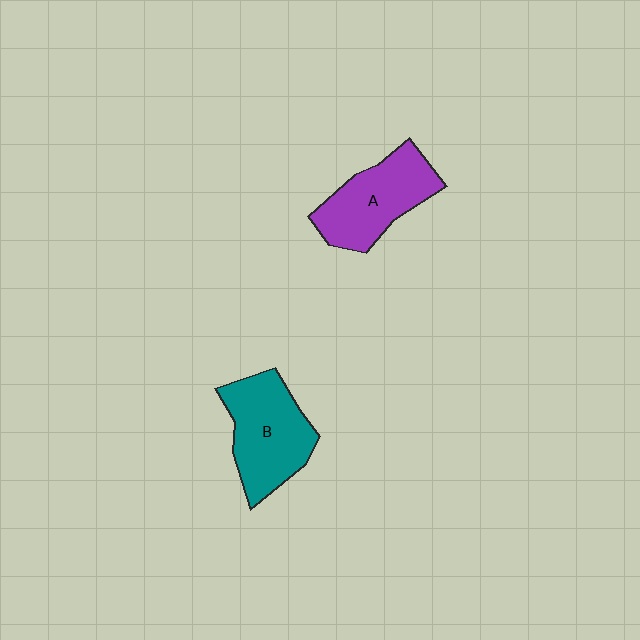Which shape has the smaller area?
Shape A (purple).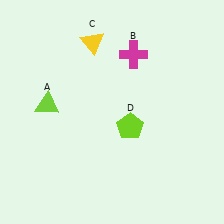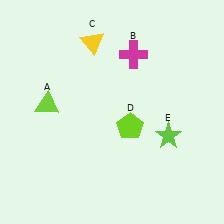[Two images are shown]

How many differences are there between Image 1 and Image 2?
There is 1 difference between the two images.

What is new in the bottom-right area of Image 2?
A lime star (E) was added in the bottom-right area of Image 2.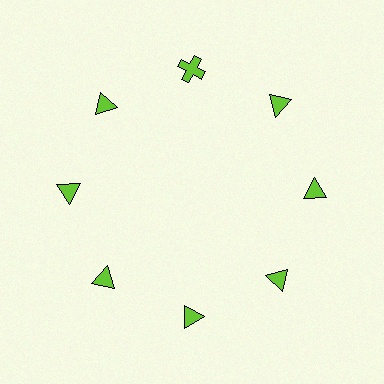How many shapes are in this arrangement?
There are 8 shapes arranged in a ring pattern.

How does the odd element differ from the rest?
It has a different shape: cross instead of triangle.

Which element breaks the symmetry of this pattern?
The lime cross at roughly the 12 o'clock position breaks the symmetry. All other shapes are lime triangles.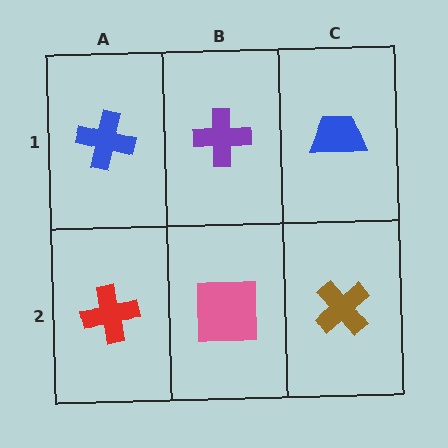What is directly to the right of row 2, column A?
A pink square.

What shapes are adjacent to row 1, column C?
A brown cross (row 2, column C), a purple cross (row 1, column B).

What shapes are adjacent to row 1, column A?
A red cross (row 2, column A), a purple cross (row 1, column B).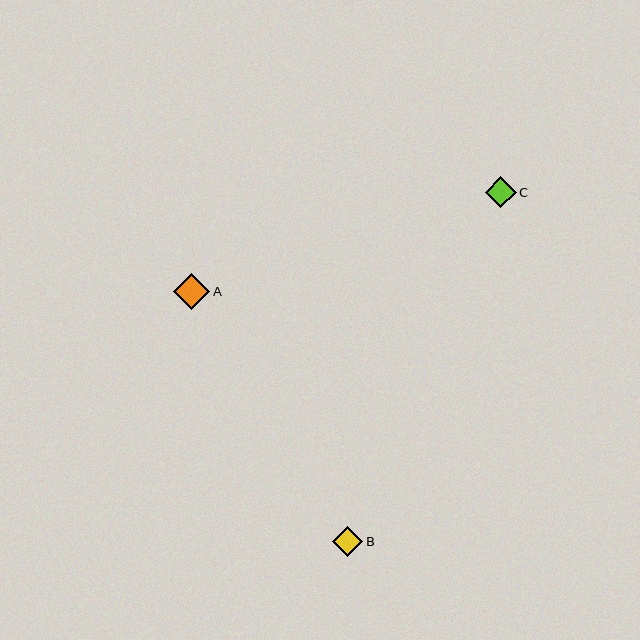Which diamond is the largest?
Diamond A is the largest with a size of approximately 36 pixels.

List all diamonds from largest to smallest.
From largest to smallest: A, C, B.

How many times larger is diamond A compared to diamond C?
Diamond A is approximately 1.2 times the size of diamond C.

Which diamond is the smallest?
Diamond B is the smallest with a size of approximately 31 pixels.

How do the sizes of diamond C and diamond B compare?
Diamond C and diamond B are approximately the same size.